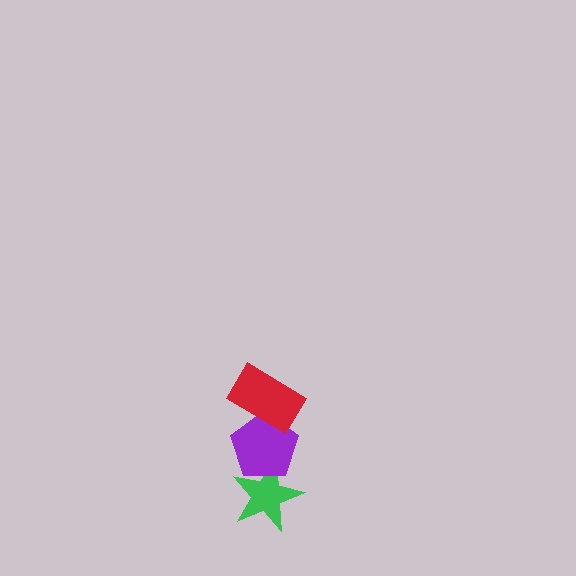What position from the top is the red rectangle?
The red rectangle is 1st from the top.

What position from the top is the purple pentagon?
The purple pentagon is 2nd from the top.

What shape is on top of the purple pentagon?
The red rectangle is on top of the purple pentagon.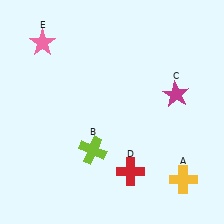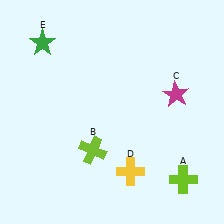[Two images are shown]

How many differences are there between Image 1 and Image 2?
There are 3 differences between the two images.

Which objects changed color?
A changed from yellow to lime. D changed from red to yellow. E changed from pink to green.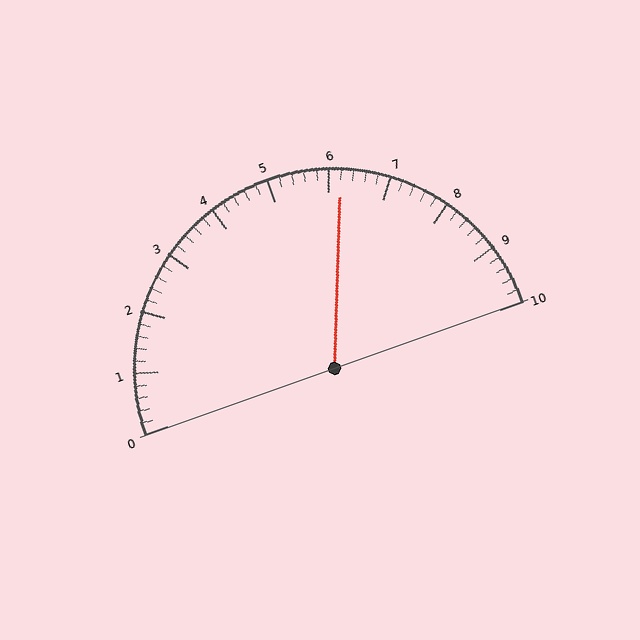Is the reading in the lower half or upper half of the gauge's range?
The reading is in the upper half of the range (0 to 10).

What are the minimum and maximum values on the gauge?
The gauge ranges from 0 to 10.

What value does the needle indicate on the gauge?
The needle indicates approximately 6.2.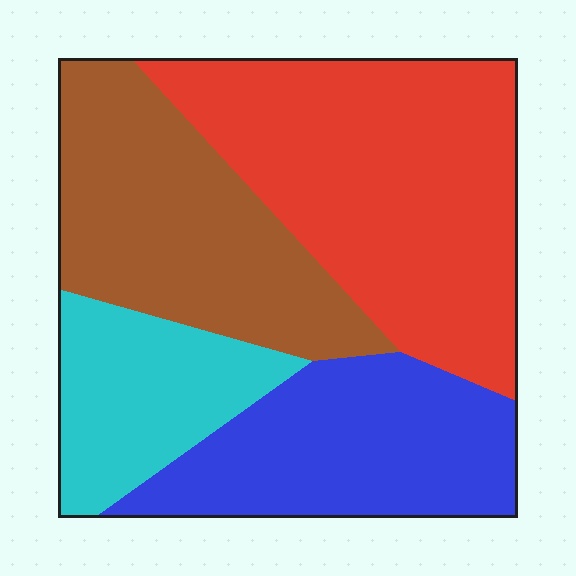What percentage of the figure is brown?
Brown covers roughly 25% of the figure.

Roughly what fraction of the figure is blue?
Blue covers about 25% of the figure.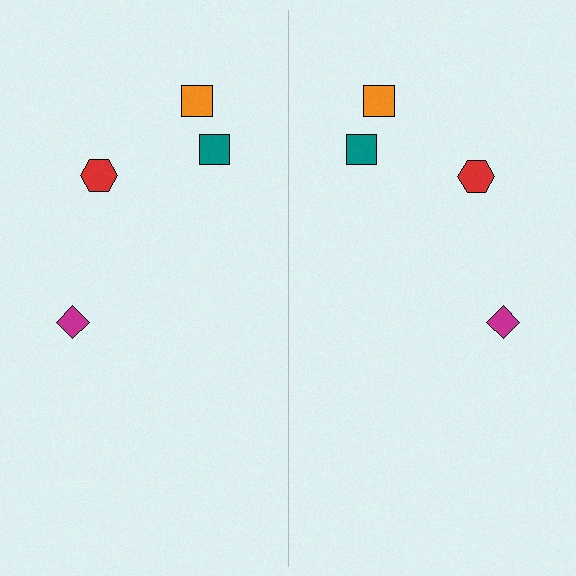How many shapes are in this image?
There are 8 shapes in this image.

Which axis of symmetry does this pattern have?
The pattern has a vertical axis of symmetry running through the center of the image.